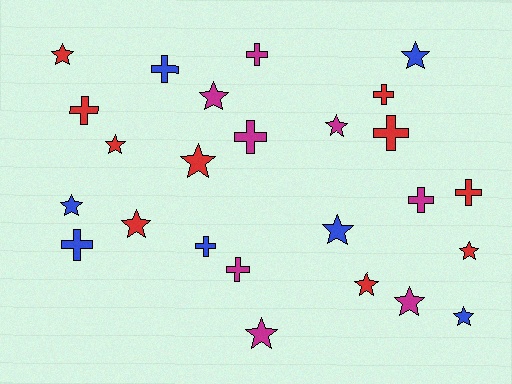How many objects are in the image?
There are 25 objects.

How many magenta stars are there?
There are 4 magenta stars.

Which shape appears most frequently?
Star, with 14 objects.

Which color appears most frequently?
Red, with 10 objects.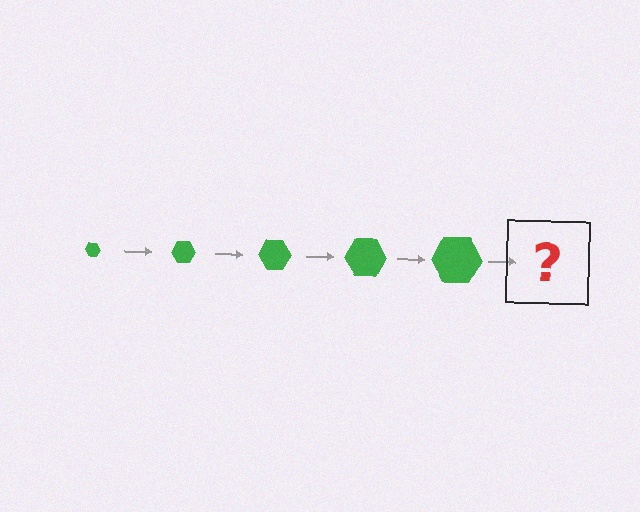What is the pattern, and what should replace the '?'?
The pattern is that the hexagon gets progressively larger each step. The '?' should be a green hexagon, larger than the previous one.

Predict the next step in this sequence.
The next step is a green hexagon, larger than the previous one.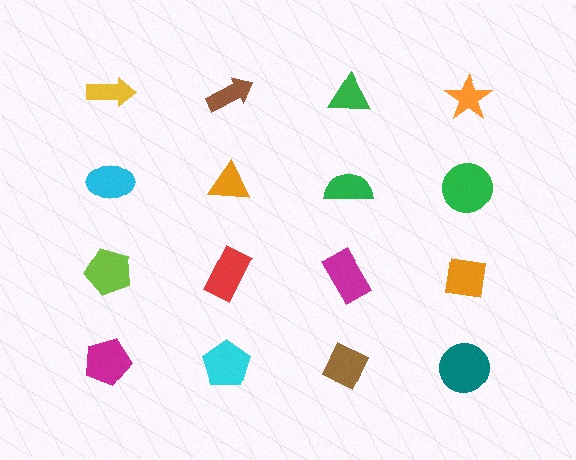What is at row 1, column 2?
A brown arrow.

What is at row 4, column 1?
A magenta pentagon.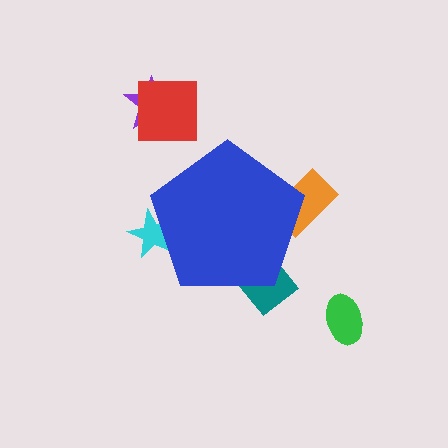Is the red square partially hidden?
No, the red square is fully visible.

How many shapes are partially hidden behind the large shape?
3 shapes are partially hidden.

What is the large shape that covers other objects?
A blue pentagon.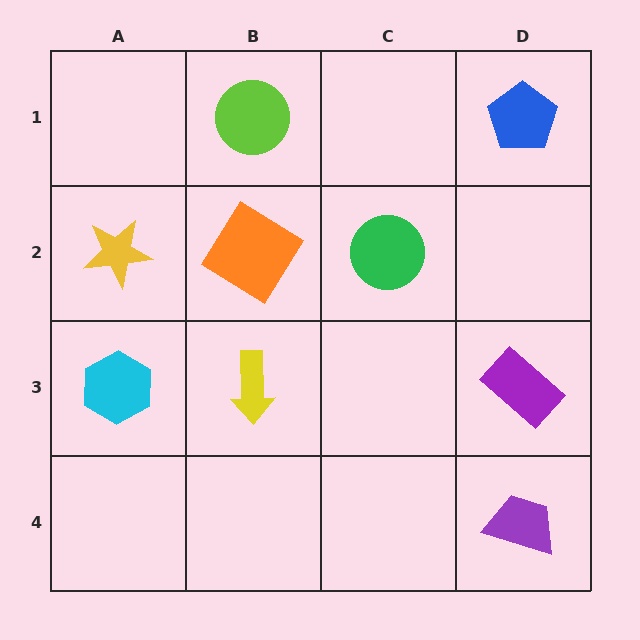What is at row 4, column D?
A purple trapezoid.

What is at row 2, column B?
An orange diamond.